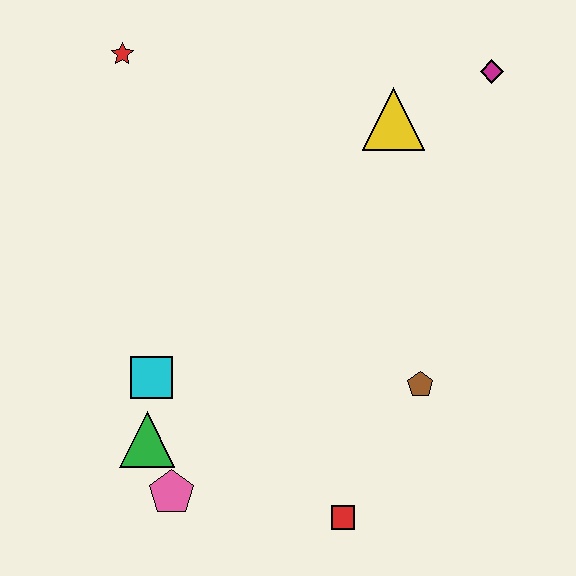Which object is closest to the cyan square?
The green triangle is closest to the cyan square.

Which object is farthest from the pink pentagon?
The magenta diamond is farthest from the pink pentagon.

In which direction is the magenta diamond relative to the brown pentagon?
The magenta diamond is above the brown pentagon.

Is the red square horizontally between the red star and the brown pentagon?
Yes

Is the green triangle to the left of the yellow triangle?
Yes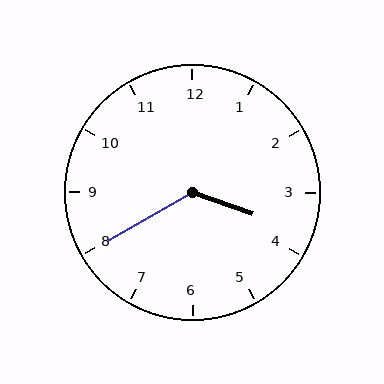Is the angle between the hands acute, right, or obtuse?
It is obtuse.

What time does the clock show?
3:40.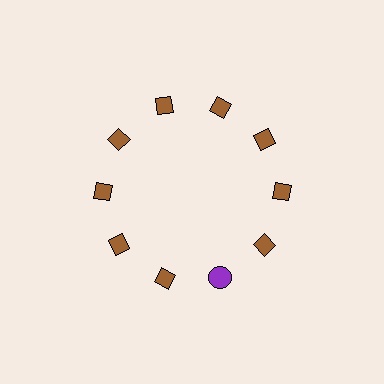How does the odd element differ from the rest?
It differs in both color (purple instead of brown) and shape (circle instead of diamond).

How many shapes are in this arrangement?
There are 10 shapes arranged in a ring pattern.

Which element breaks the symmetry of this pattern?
The purple circle at roughly the 5 o'clock position breaks the symmetry. All other shapes are brown diamonds.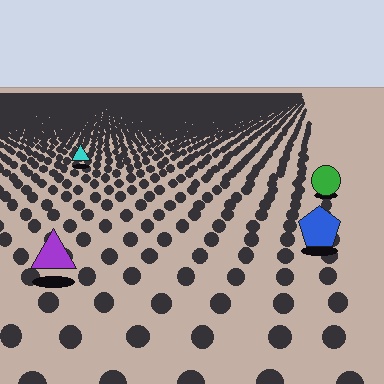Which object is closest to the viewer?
The purple triangle is closest. The texture marks near it are larger and more spread out.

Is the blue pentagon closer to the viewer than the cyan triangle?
Yes. The blue pentagon is closer — you can tell from the texture gradient: the ground texture is coarser near it.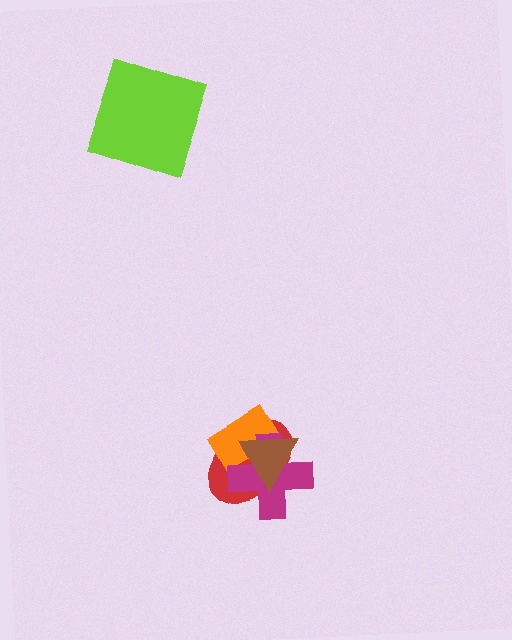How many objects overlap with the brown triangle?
3 objects overlap with the brown triangle.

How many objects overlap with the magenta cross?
3 objects overlap with the magenta cross.